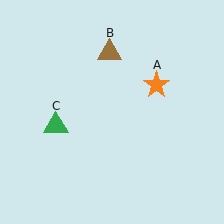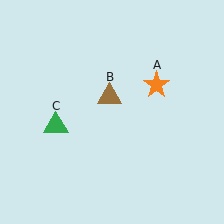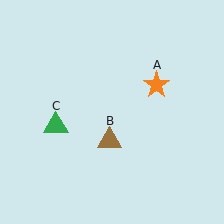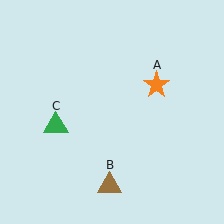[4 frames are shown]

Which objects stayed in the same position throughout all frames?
Orange star (object A) and green triangle (object C) remained stationary.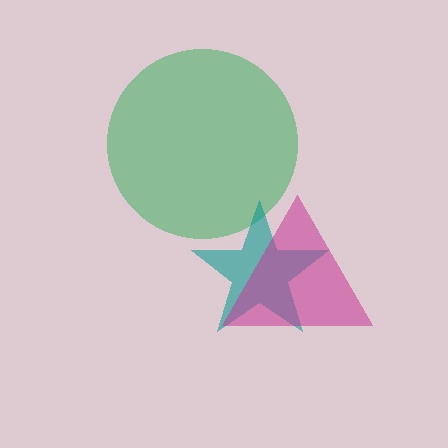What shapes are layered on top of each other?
The layered shapes are: a green circle, a teal star, a magenta triangle.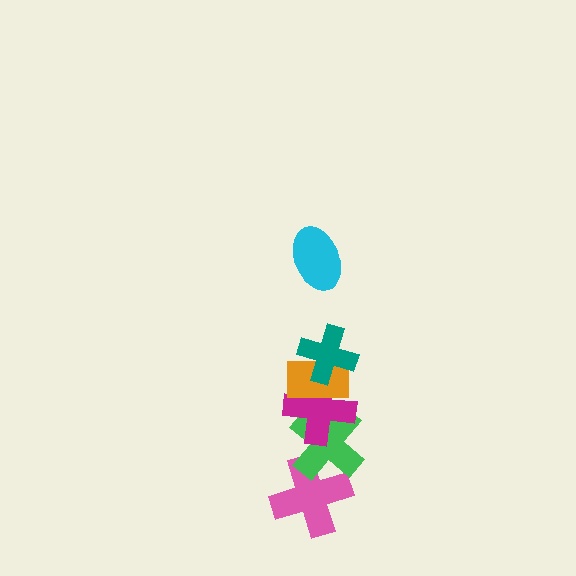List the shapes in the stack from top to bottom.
From top to bottom: the cyan ellipse, the teal cross, the orange rectangle, the magenta cross, the green cross, the pink cross.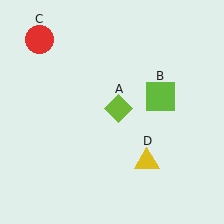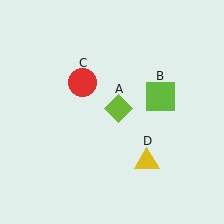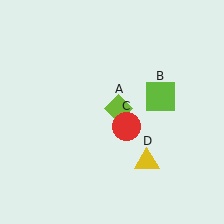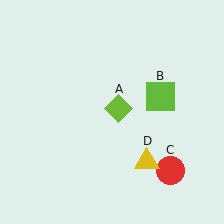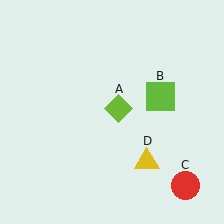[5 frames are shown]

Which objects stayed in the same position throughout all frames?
Lime diamond (object A) and lime square (object B) and yellow triangle (object D) remained stationary.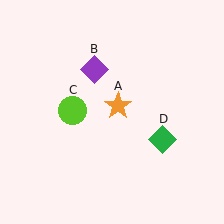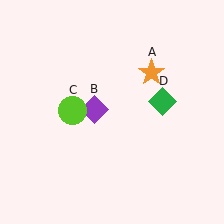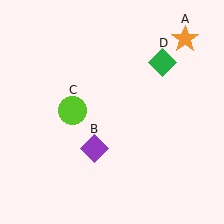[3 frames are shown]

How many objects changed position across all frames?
3 objects changed position: orange star (object A), purple diamond (object B), green diamond (object D).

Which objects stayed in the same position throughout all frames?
Lime circle (object C) remained stationary.